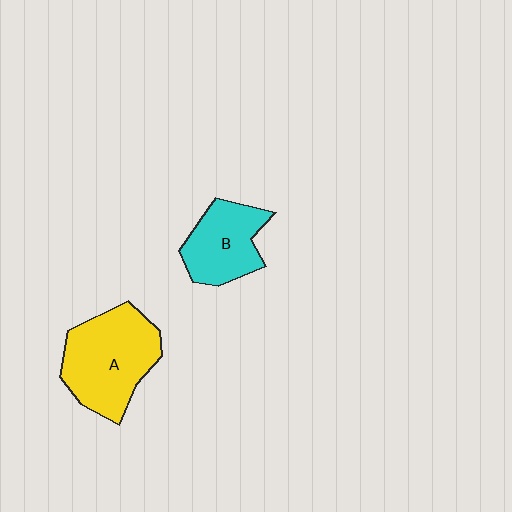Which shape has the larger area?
Shape A (yellow).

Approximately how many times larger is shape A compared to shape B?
Approximately 1.5 times.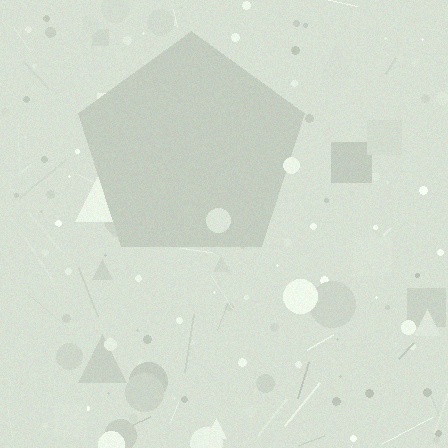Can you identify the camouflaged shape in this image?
The camouflaged shape is a pentagon.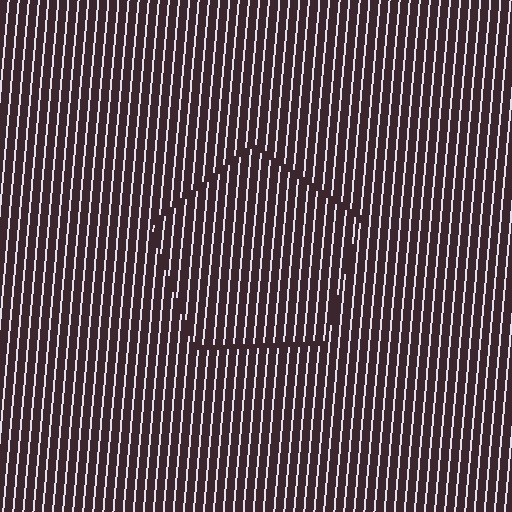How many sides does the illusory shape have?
5 sides — the line-ends trace a pentagon.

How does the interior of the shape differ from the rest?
The interior of the shape contains the same grating, shifted by half a period — the contour is defined by the phase discontinuity where line-ends from the inner and outer gratings abut.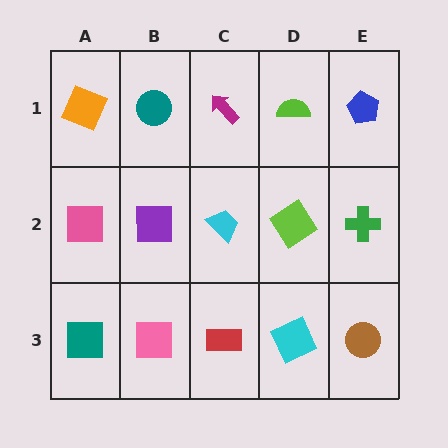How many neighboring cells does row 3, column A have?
2.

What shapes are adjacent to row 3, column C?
A cyan trapezoid (row 2, column C), a pink square (row 3, column B), a cyan square (row 3, column D).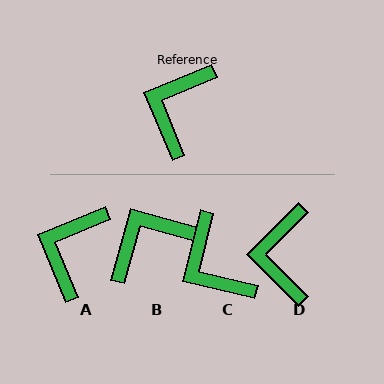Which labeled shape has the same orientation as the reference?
A.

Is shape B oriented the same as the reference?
No, it is off by about 38 degrees.